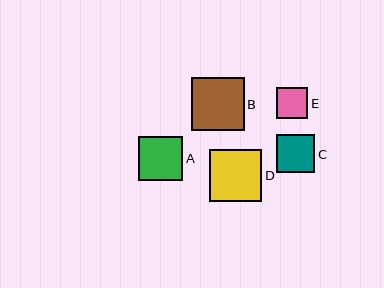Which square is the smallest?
Square E is the smallest with a size of approximately 31 pixels.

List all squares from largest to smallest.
From largest to smallest: D, B, A, C, E.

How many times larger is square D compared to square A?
Square D is approximately 1.2 times the size of square A.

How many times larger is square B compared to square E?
Square B is approximately 1.7 times the size of square E.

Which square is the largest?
Square D is the largest with a size of approximately 53 pixels.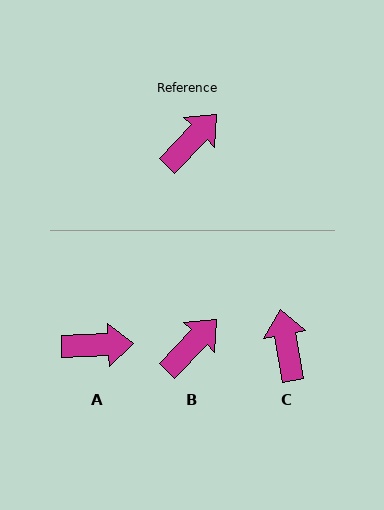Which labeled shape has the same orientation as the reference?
B.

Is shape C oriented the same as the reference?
No, it is off by about 54 degrees.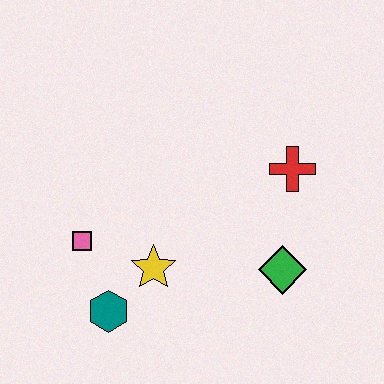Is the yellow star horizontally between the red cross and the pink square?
Yes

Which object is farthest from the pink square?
The red cross is farthest from the pink square.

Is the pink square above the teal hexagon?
Yes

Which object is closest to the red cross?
The green diamond is closest to the red cross.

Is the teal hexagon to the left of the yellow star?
Yes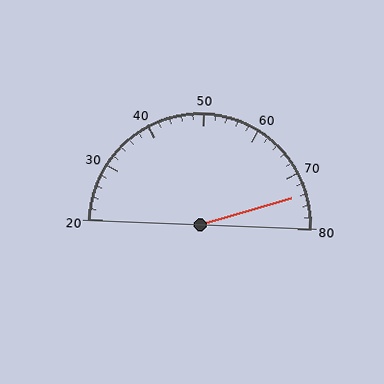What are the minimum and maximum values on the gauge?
The gauge ranges from 20 to 80.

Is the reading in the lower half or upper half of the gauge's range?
The reading is in the upper half of the range (20 to 80).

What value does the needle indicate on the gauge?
The needle indicates approximately 74.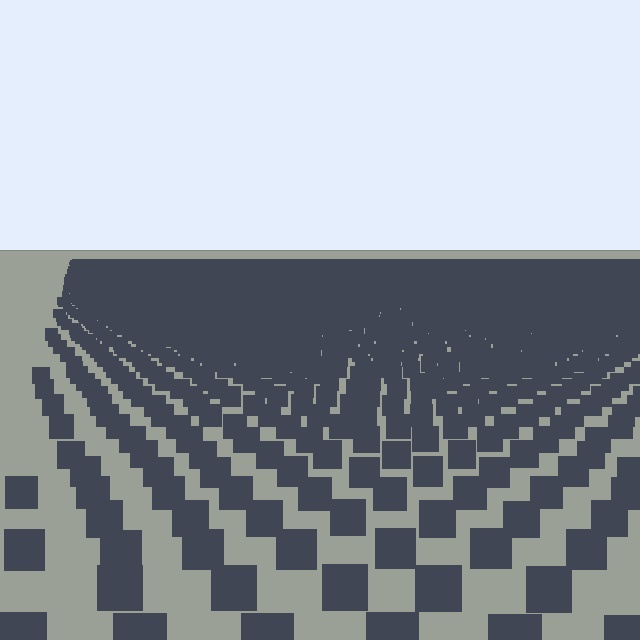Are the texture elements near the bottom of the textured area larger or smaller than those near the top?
Larger. Near the bottom, elements are closer to the viewer and appear at a bigger on-screen size.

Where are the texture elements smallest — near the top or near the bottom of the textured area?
Near the top.